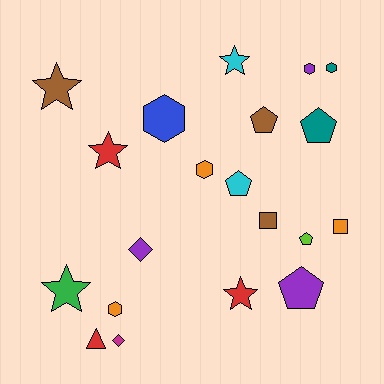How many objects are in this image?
There are 20 objects.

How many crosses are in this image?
There are no crosses.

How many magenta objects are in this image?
There is 1 magenta object.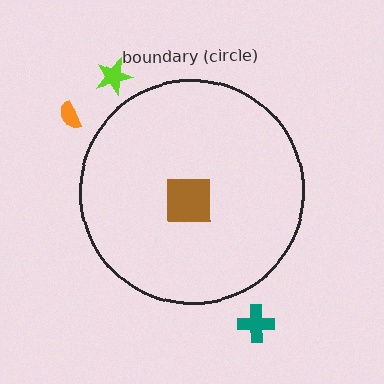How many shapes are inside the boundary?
1 inside, 3 outside.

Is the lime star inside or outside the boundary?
Outside.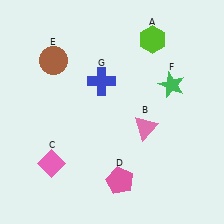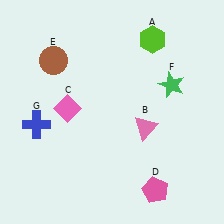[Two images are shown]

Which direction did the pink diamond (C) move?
The pink diamond (C) moved up.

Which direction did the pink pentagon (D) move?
The pink pentagon (D) moved right.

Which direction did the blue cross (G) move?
The blue cross (G) moved left.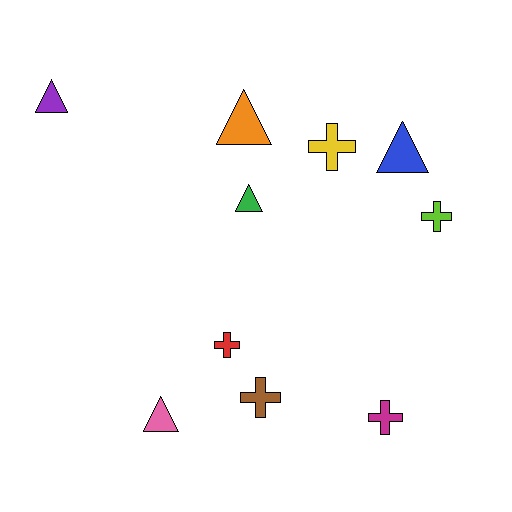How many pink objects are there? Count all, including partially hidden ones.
There is 1 pink object.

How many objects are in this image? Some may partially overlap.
There are 10 objects.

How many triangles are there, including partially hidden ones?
There are 5 triangles.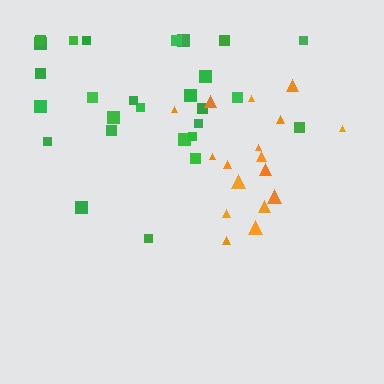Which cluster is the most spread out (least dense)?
Green.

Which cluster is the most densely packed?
Orange.